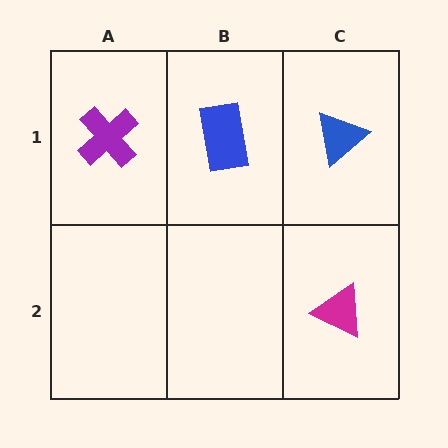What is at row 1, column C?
A blue triangle.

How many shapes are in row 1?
3 shapes.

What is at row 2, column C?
A magenta triangle.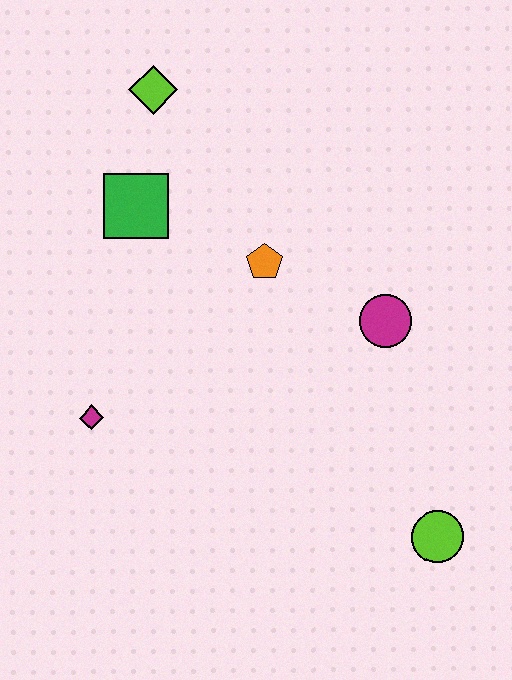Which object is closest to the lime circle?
The magenta circle is closest to the lime circle.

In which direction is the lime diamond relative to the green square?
The lime diamond is above the green square.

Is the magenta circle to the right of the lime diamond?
Yes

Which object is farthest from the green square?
The lime circle is farthest from the green square.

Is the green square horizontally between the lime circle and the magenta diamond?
Yes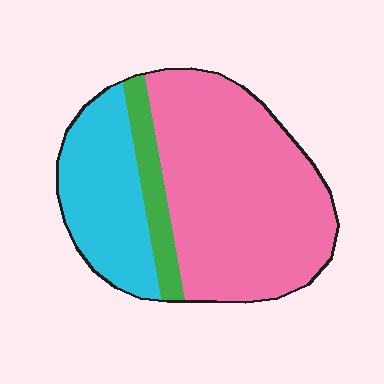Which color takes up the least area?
Green, at roughly 10%.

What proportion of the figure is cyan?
Cyan takes up about one quarter (1/4) of the figure.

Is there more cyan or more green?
Cyan.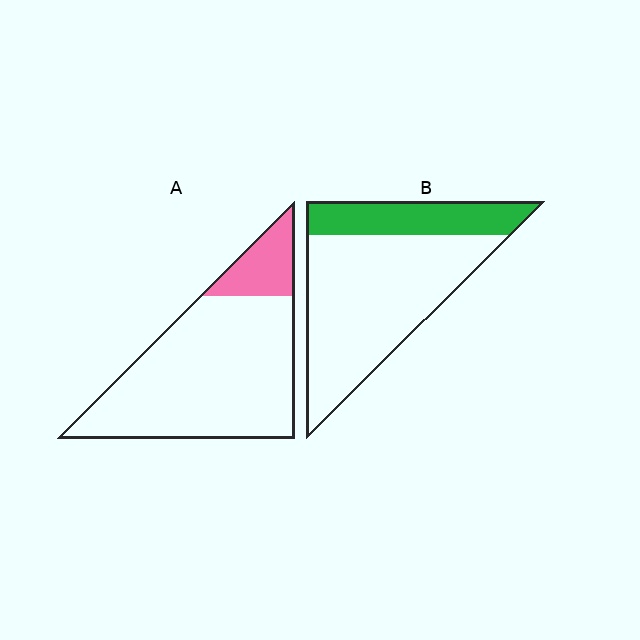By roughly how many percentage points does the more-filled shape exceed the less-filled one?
By roughly 10 percentage points (B over A).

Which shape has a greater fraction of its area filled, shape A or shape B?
Shape B.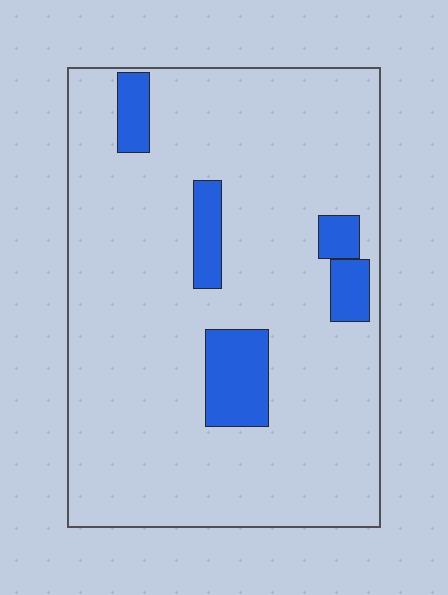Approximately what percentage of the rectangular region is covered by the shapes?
Approximately 10%.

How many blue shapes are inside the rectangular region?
5.